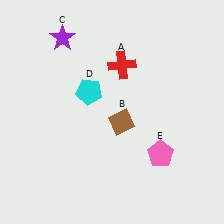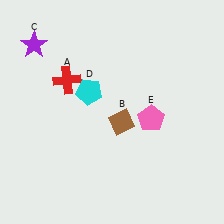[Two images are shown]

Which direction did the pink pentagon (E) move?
The pink pentagon (E) moved up.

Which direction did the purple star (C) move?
The purple star (C) moved left.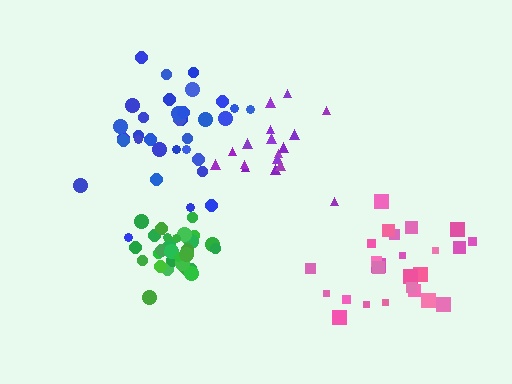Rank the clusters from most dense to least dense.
green, blue, purple, pink.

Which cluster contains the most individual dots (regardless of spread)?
Blue (34).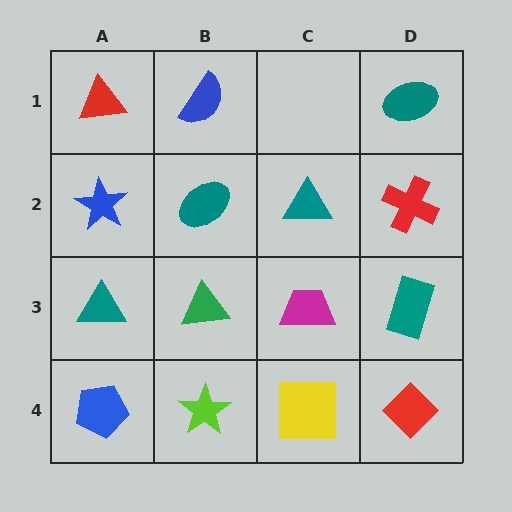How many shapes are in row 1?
3 shapes.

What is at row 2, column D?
A red cross.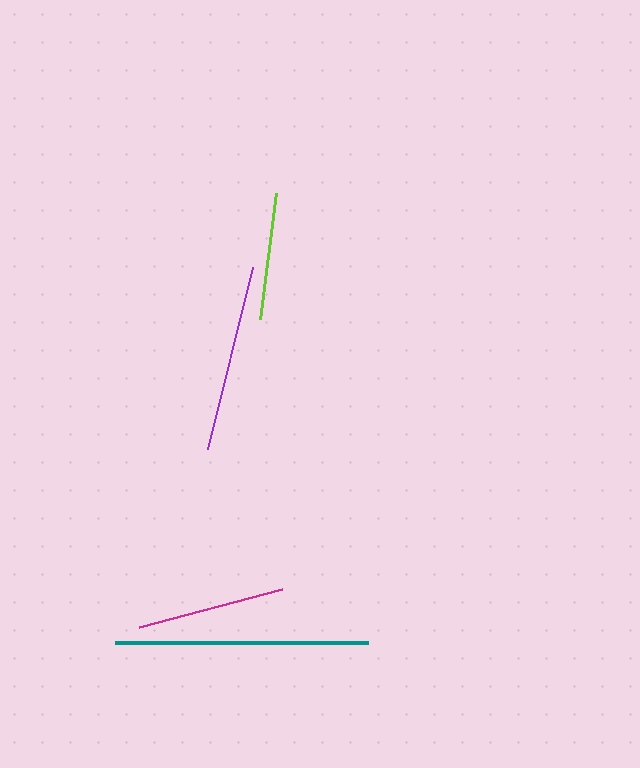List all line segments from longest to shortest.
From longest to shortest: teal, purple, magenta, lime.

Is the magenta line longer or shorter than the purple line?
The purple line is longer than the magenta line.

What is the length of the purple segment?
The purple segment is approximately 187 pixels long.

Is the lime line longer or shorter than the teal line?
The teal line is longer than the lime line.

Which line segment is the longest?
The teal line is the longest at approximately 253 pixels.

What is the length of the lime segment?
The lime segment is approximately 127 pixels long.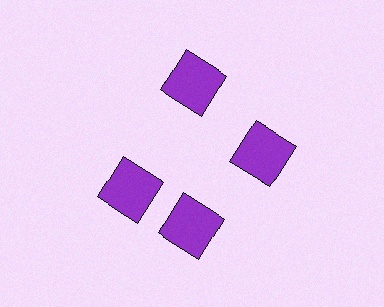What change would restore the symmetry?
The symmetry would be restored by rotating it back into even spacing with its neighbors so that all 4 squares sit at equal angles and equal distance from the center.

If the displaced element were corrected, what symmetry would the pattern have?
It would have 4-fold rotational symmetry — the pattern would map onto itself every 90 degrees.